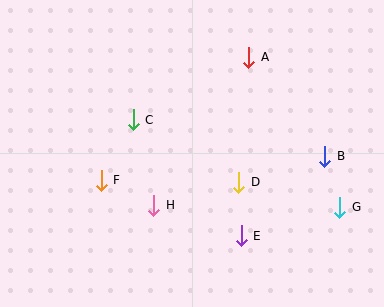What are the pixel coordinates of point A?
Point A is at (249, 57).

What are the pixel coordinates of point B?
Point B is at (325, 156).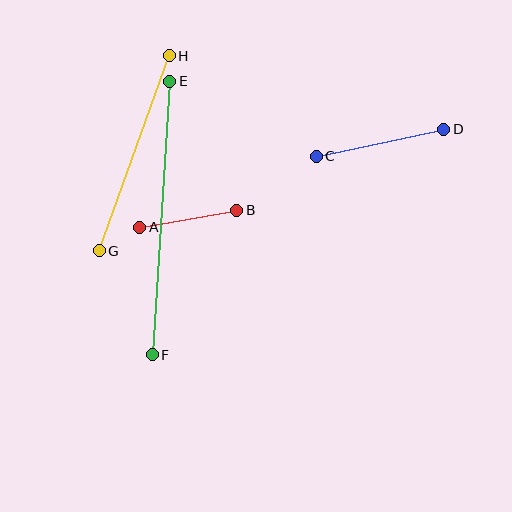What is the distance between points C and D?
The distance is approximately 130 pixels.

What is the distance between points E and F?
The distance is approximately 274 pixels.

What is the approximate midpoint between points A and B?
The midpoint is at approximately (188, 219) pixels.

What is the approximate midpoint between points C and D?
The midpoint is at approximately (380, 143) pixels.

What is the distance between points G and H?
The distance is approximately 207 pixels.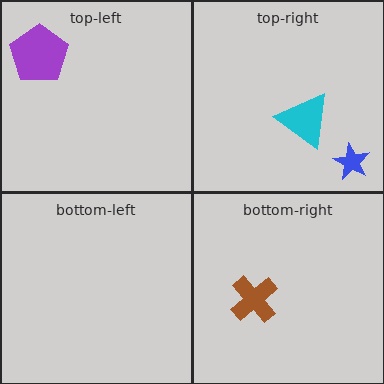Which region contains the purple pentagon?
The top-left region.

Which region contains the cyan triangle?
The top-right region.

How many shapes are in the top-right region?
2.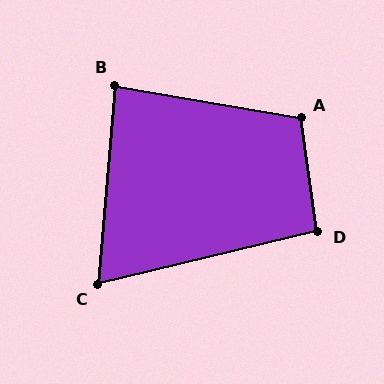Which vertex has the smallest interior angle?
C, at approximately 72 degrees.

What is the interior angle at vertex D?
Approximately 95 degrees (obtuse).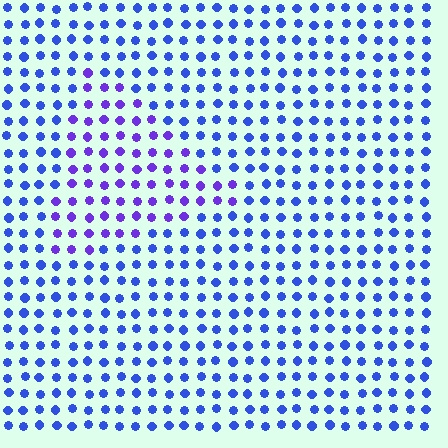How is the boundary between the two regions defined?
The boundary is defined purely by a slight shift in hue (about 33 degrees). Spacing, size, and orientation are identical on both sides.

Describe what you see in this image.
The image is filled with small blue elements in a uniform arrangement. A triangle-shaped region is visible where the elements are tinted to a slightly different hue, forming a subtle color boundary.